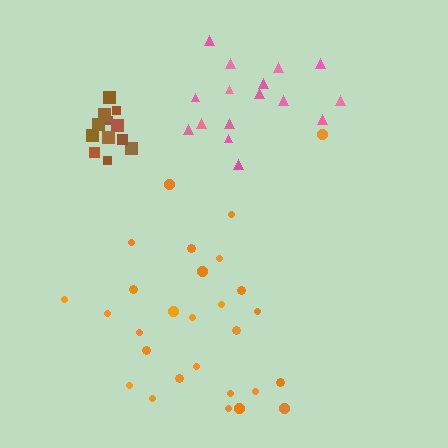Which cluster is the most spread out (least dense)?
Orange.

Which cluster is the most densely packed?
Brown.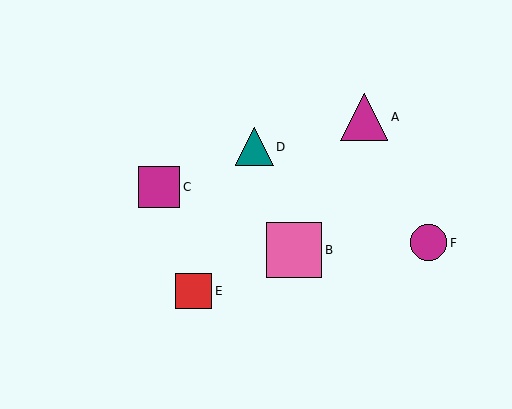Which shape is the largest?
The pink square (labeled B) is the largest.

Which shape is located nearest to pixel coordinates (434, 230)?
The magenta circle (labeled F) at (428, 243) is nearest to that location.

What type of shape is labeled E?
Shape E is a red square.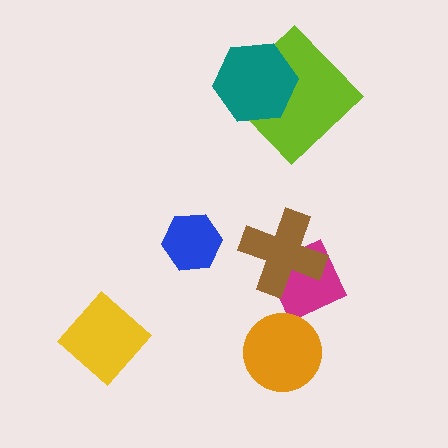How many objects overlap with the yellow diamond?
0 objects overlap with the yellow diamond.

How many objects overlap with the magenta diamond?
1 object overlaps with the magenta diamond.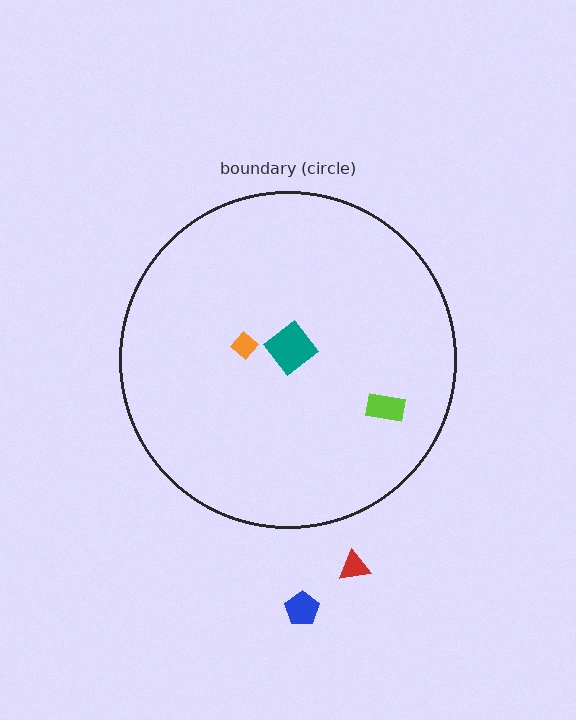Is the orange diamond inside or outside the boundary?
Inside.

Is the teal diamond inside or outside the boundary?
Inside.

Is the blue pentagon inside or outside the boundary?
Outside.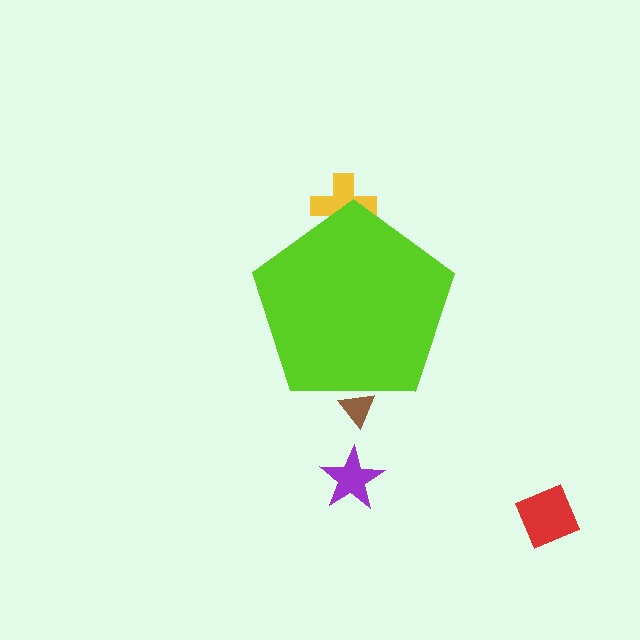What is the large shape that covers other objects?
A lime pentagon.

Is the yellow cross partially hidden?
Yes, the yellow cross is partially hidden behind the lime pentagon.